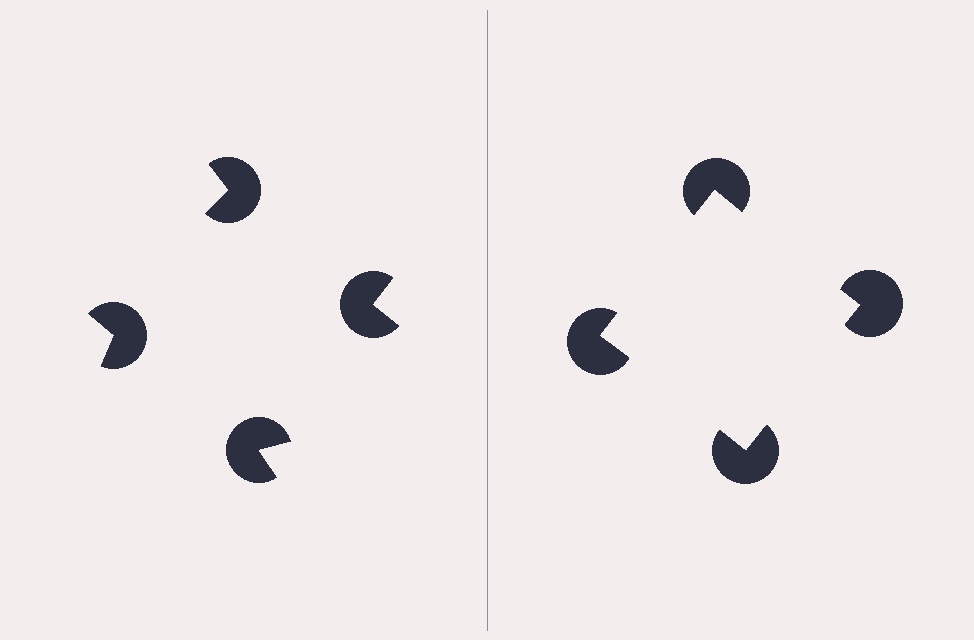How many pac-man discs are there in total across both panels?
8 — 4 on each side.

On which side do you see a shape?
An illusory square appears on the right side. On the left side the wedge cuts are rotated, so no coherent shape forms.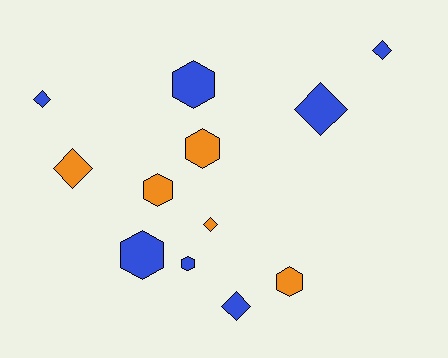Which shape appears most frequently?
Diamond, with 6 objects.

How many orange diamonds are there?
There are 2 orange diamonds.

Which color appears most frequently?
Blue, with 7 objects.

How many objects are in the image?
There are 12 objects.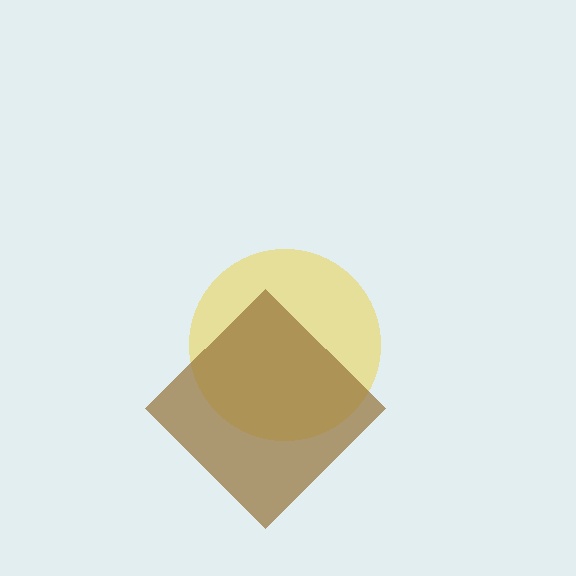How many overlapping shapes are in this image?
There are 2 overlapping shapes in the image.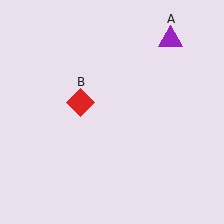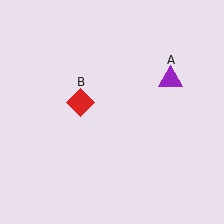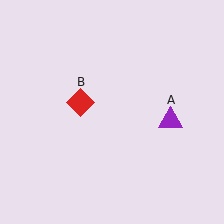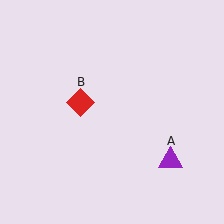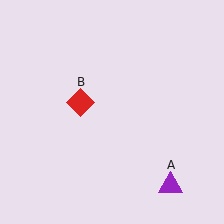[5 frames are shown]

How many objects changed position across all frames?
1 object changed position: purple triangle (object A).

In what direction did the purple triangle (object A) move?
The purple triangle (object A) moved down.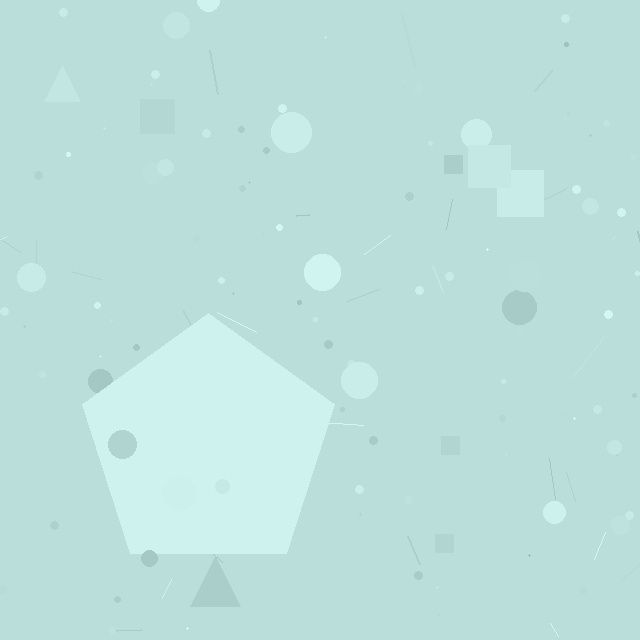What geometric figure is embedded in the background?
A pentagon is embedded in the background.